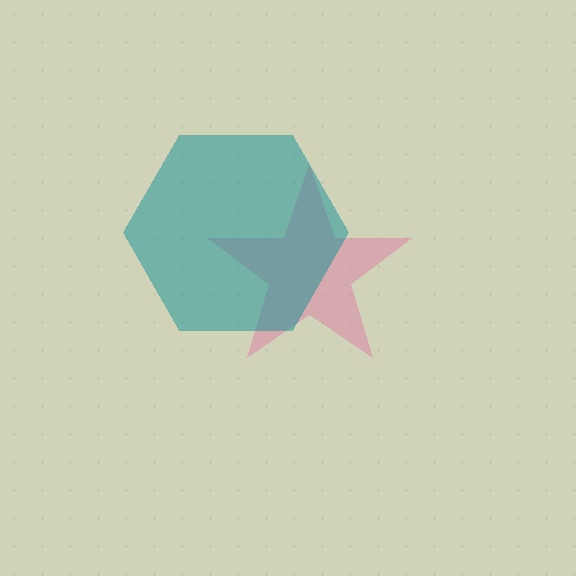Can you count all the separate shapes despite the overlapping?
Yes, there are 2 separate shapes.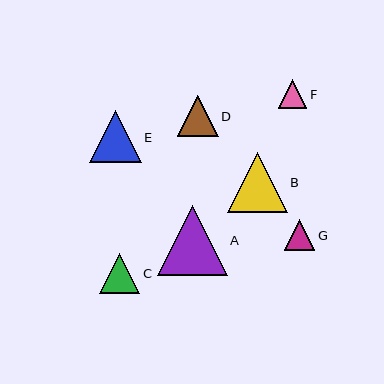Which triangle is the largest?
Triangle A is the largest with a size of approximately 70 pixels.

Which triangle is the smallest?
Triangle F is the smallest with a size of approximately 28 pixels.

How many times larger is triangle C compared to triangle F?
Triangle C is approximately 1.4 times the size of triangle F.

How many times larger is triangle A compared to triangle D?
Triangle A is approximately 1.7 times the size of triangle D.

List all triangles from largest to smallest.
From largest to smallest: A, B, E, D, C, G, F.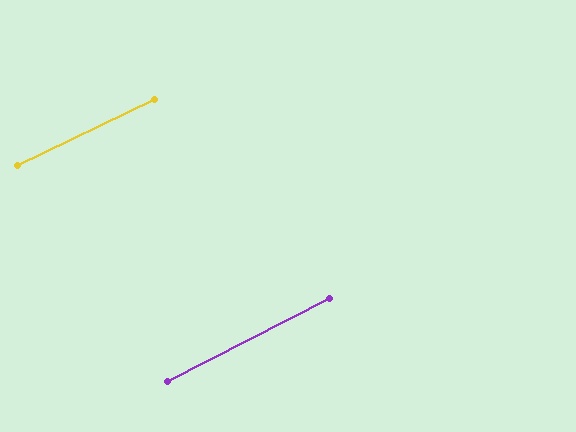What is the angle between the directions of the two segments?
Approximately 1 degree.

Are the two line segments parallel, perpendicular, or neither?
Parallel — their directions differ by only 1.5°.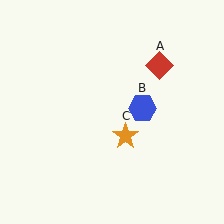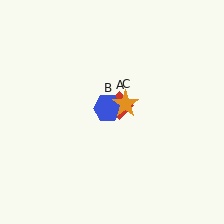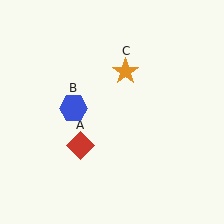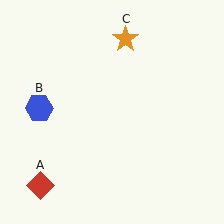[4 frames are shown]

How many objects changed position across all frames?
3 objects changed position: red diamond (object A), blue hexagon (object B), orange star (object C).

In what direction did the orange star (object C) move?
The orange star (object C) moved up.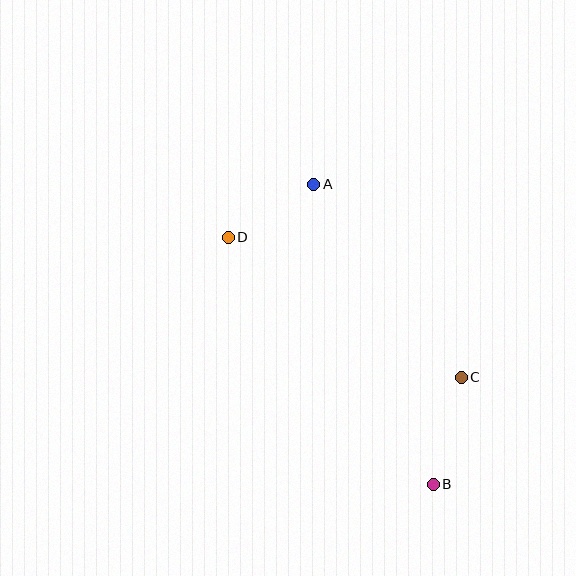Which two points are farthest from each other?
Points A and B are farthest from each other.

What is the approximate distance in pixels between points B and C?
The distance between B and C is approximately 111 pixels.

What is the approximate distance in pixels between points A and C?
The distance between A and C is approximately 243 pixels.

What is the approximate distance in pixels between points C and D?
The distance between C and D is approximately 272 pixels.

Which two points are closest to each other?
Points A and D are closest to each other.